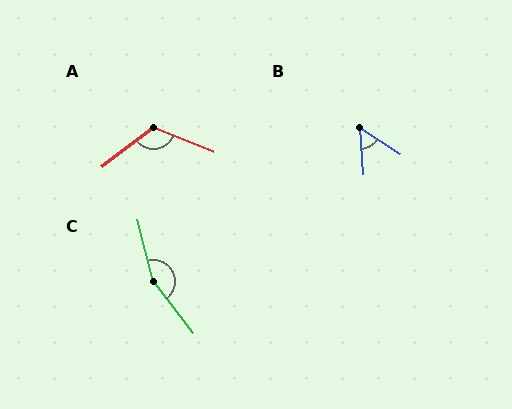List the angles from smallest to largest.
B (54°), A (121°), C (156°).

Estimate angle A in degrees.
Approximately 121 degrees.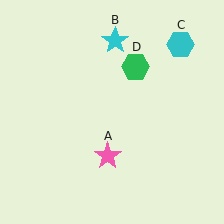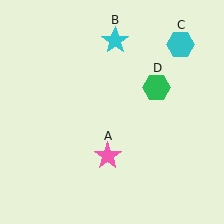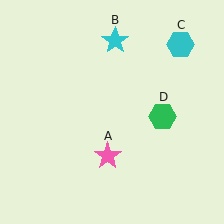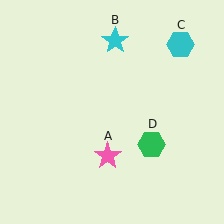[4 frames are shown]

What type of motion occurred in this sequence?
The green hexagon (object D) rotated clockwise around the center of the scene.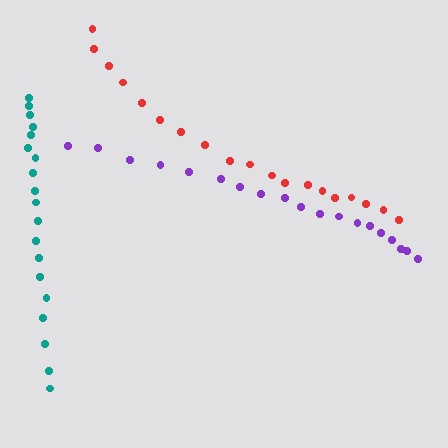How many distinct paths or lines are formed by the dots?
There are 3 distinct paths.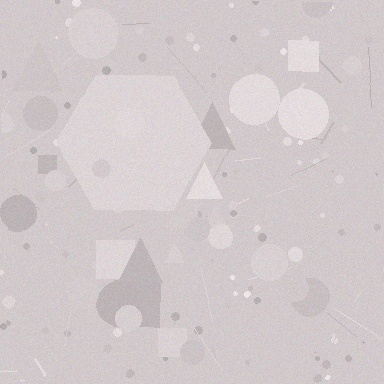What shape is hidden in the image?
A hexagon is hidden in the image.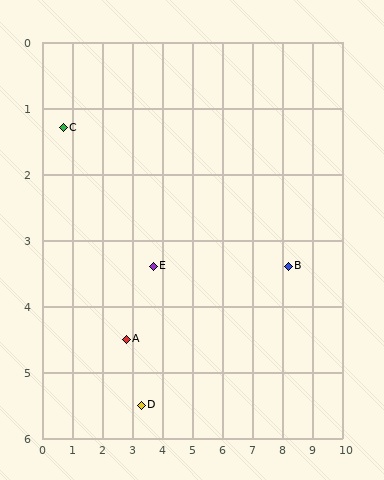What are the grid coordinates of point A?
Point A is at approximately (2.8, 4.5).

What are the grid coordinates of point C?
Point C is at approximately (0.7, 1.3).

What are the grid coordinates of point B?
Point B is at approximately (8.2, 3.4).